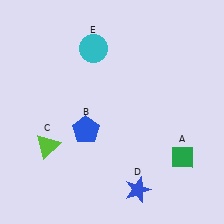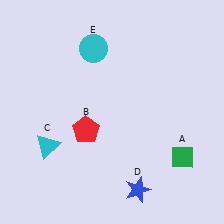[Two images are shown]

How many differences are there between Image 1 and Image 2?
There are 2 differences between the two images.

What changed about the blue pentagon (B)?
In Image 1, B is blue. In Image 2, it changed to red.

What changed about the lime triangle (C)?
In Image 1, C is lime. In Image 2, it changed to cyan.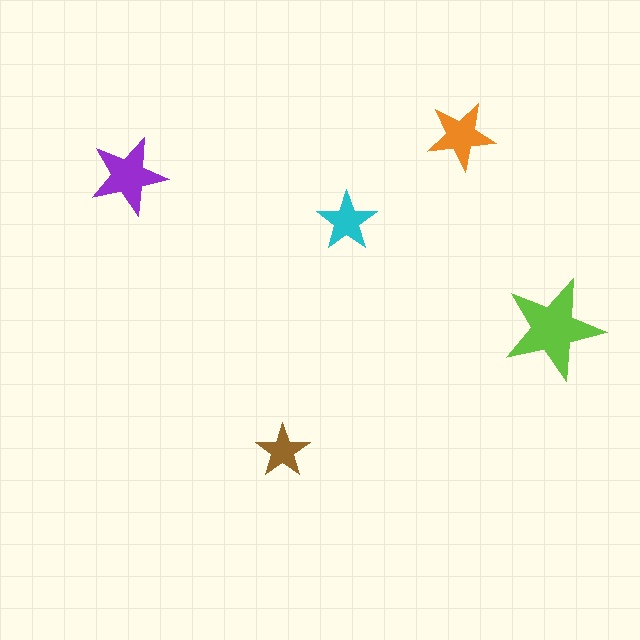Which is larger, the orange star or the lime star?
The lime one.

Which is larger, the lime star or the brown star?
The lime one.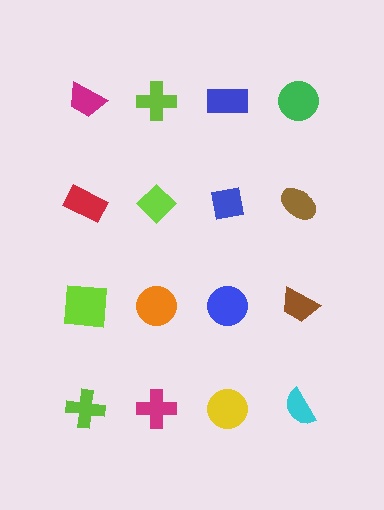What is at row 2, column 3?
A blue square.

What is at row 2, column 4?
A brown ellipse.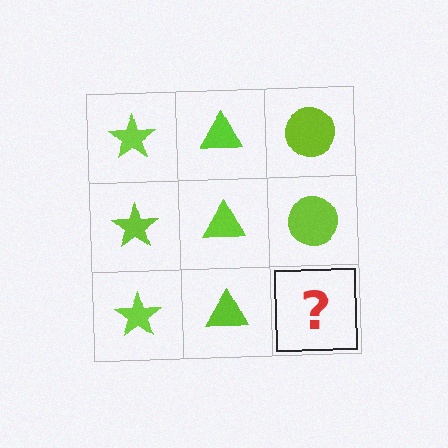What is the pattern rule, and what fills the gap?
The rule is that each column has a consistent shape. The gap should be filled with a lime circle.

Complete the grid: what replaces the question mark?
The question mark should be replaced with a lime circle.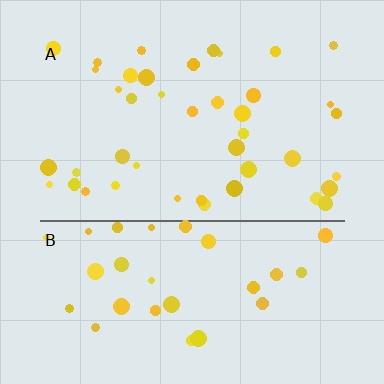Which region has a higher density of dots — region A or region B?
A (the top).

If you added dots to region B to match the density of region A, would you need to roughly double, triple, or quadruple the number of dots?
Approximately double.